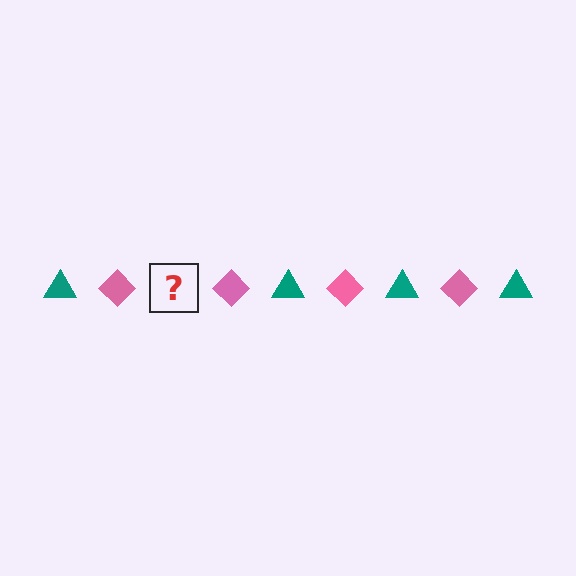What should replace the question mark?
The question mark should be replaced with a teal triangle.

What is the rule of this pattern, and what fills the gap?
The rule is that the pattern alternates between teal triangle and pink diamond. The gap should be filled with a teal triangle.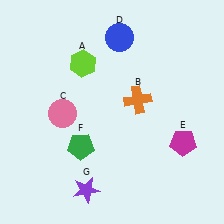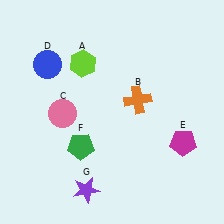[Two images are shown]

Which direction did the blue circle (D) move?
The blue circle (D) moved left.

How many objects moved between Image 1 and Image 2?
1 object moved between the two images.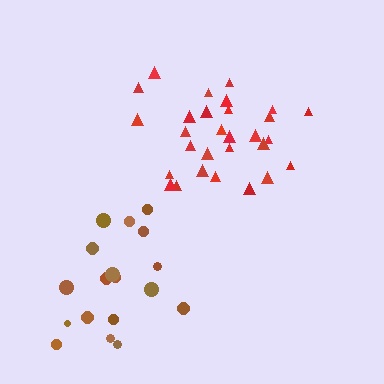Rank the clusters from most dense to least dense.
red, brown.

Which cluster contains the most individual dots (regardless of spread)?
Red (29).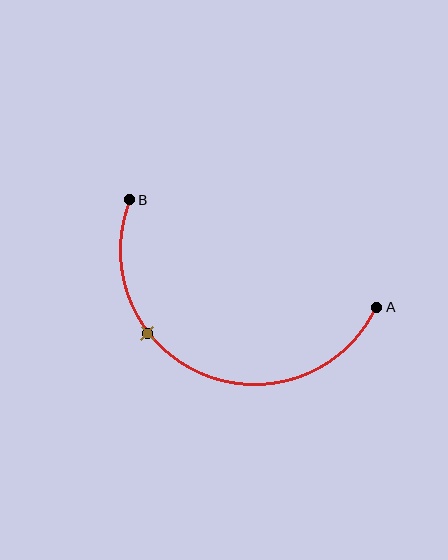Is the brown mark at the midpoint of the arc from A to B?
No. The brown mark lies on the arc but is closer to endpoint B. The arc midpoint would be at the point on the curve equidistant along the arc from both A and B.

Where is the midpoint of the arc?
The arc midpoint is the point on the curve farthest from the straight line joining A and B. It sits below that line.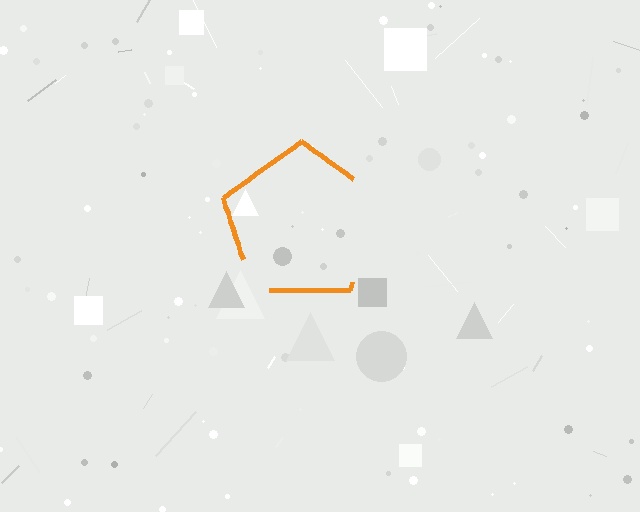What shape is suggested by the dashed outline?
The dashed outline suggests a pentagon.